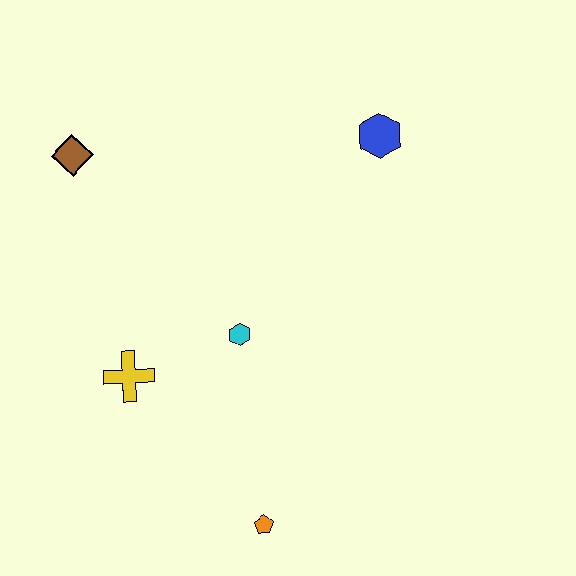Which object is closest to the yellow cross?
The cyan hexagon is closest to the yellow cross.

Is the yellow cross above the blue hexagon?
No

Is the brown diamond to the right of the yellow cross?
No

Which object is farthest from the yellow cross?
The blue hexagon is farthest from the yellow cross.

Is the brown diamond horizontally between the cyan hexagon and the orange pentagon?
No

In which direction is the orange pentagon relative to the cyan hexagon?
The orange pentagon is below the cyan hexagon.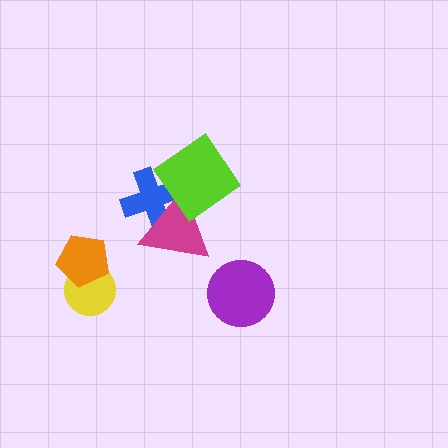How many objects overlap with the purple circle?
0 objects overlap with the purple circle.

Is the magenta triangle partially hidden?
Yes, it is partially covered by another shape.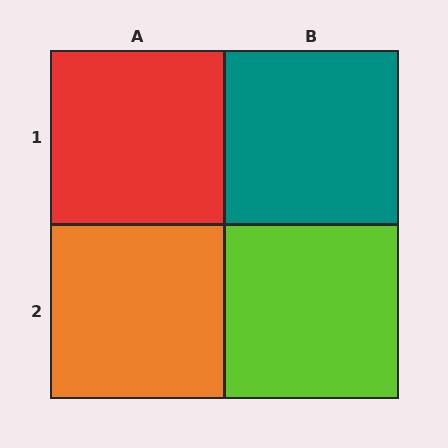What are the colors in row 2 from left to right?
Orange, lime.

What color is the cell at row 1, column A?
Red.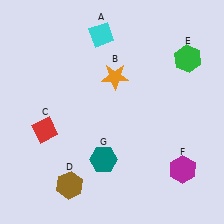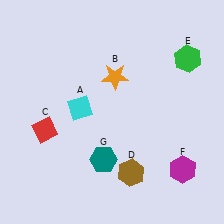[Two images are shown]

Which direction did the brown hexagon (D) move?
The brown hexagon (D) moved right.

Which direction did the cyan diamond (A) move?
The cyan diamond (A) moved down.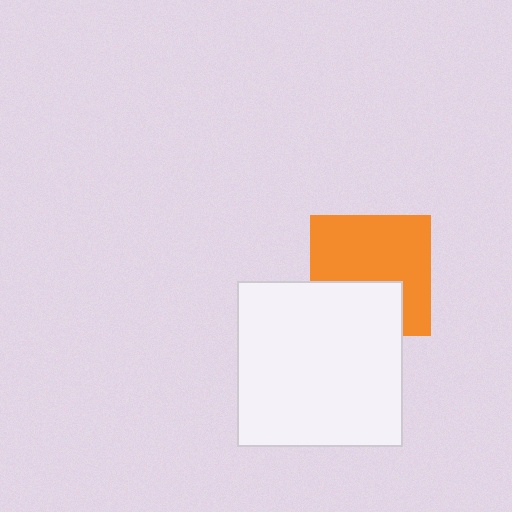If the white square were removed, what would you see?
You would see the complete orange square.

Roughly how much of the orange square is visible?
Most of it is visible (roughly 65%).